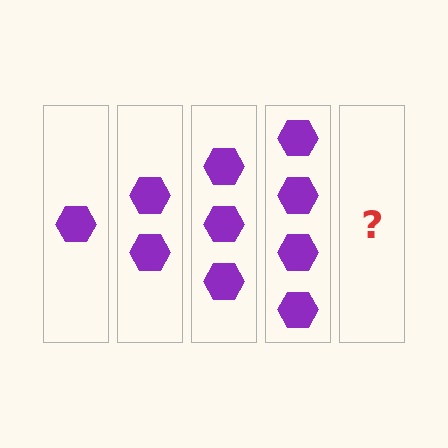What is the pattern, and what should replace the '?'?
The pattern is that each step adds one more hexagon. The '?' should be 5 hexagons.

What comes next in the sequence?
The next element should be 5 hexagons.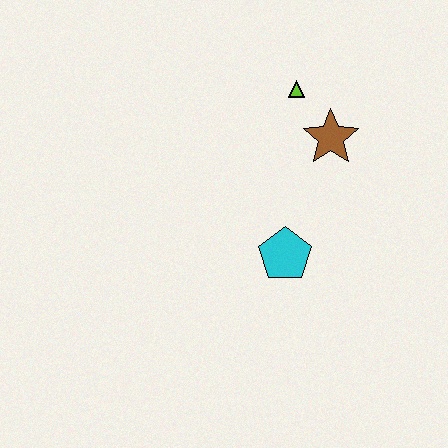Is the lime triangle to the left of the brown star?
Yes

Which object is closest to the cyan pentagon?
The brown star is closest to the cyan pentagon.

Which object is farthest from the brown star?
The cyan pentagon is farthest from the brown star.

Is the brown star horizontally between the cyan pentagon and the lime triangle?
No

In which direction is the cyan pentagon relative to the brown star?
The cyan pentagon is below the brown star.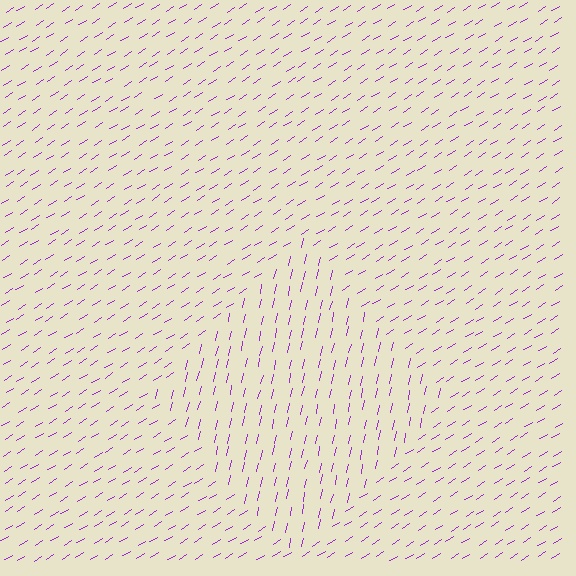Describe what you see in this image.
The image is filled with small purple line segments. A diamond region in the image has lines oriented differently from the surrounding lines, creating a visible texture boundary.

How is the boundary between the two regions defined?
The boundary is defined purely by a change in line orientation (approximately 45 degrees difference). All lines are the same color and thickness.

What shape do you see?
I see a diamond.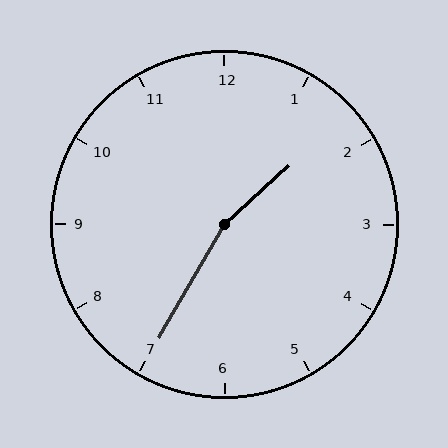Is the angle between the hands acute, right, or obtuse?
It is obtuse.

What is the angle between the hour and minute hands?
Approximately 162 degrees.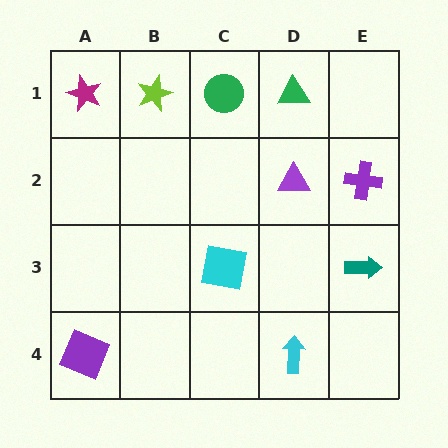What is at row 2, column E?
A purple cross.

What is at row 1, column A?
A magenta star.